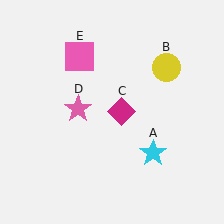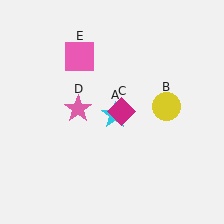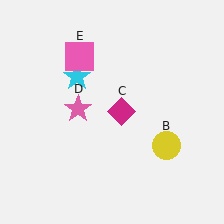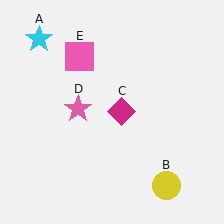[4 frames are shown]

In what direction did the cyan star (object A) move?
The cyan star (object A) moved up and to the left.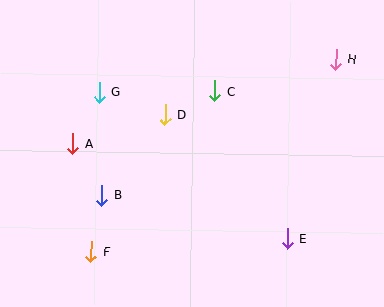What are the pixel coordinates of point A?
Point A is at (73, 144).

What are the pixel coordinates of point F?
Point F is at (91, 252).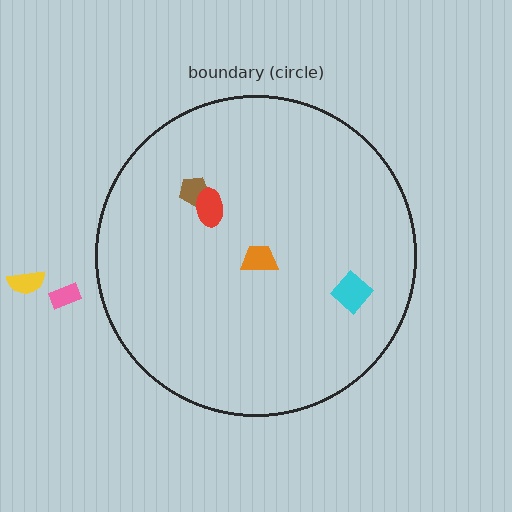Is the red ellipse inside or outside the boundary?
Inside.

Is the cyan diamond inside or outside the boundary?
Inside.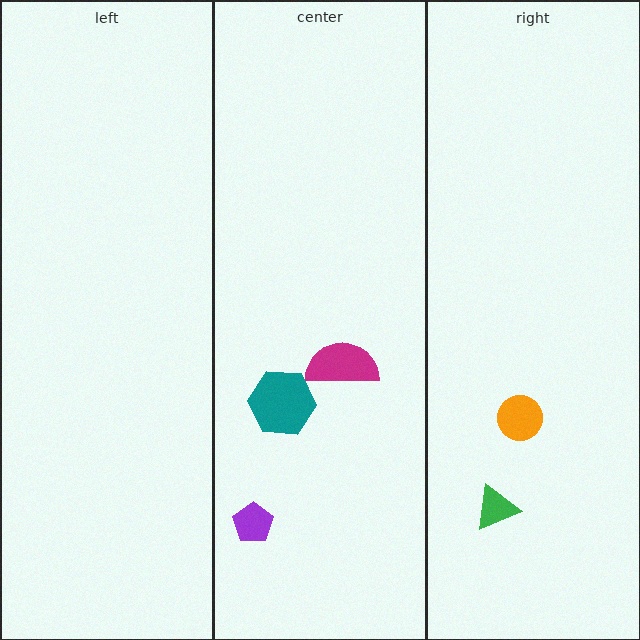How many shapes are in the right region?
2.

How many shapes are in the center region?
3.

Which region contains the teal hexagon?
The center region.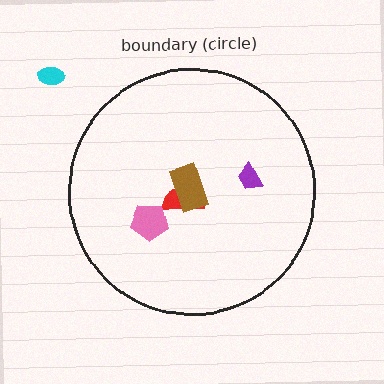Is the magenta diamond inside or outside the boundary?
Inside.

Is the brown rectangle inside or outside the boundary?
Inside.